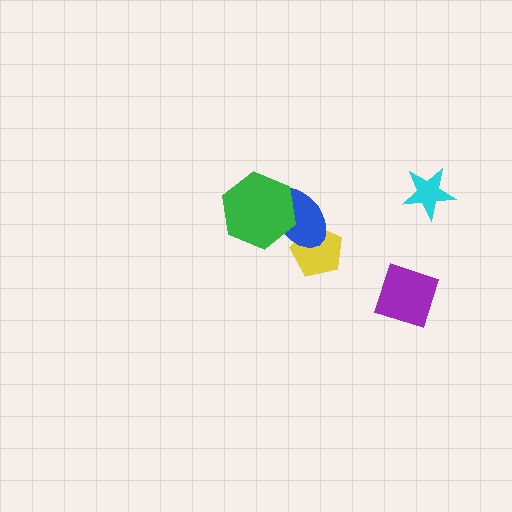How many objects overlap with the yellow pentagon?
1 object overlaps with the yellow pentagon.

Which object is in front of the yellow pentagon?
The blue ellipse is in front of the yellow pentagon.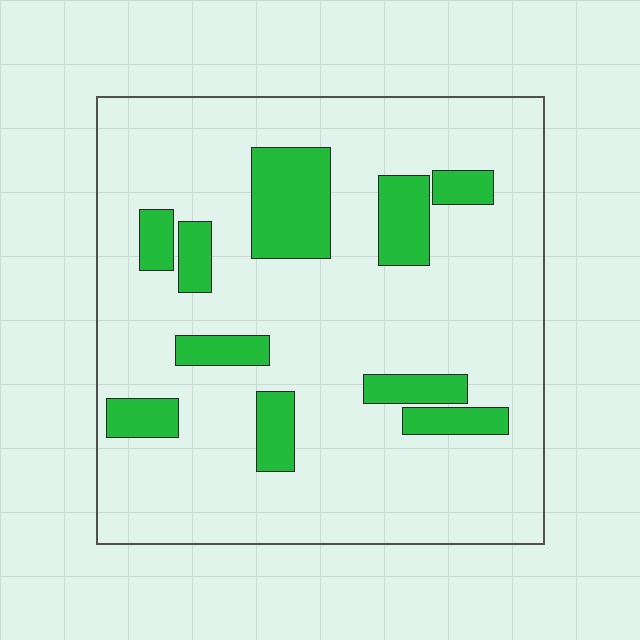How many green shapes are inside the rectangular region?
10.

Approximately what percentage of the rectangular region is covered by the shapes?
Approximately 20%.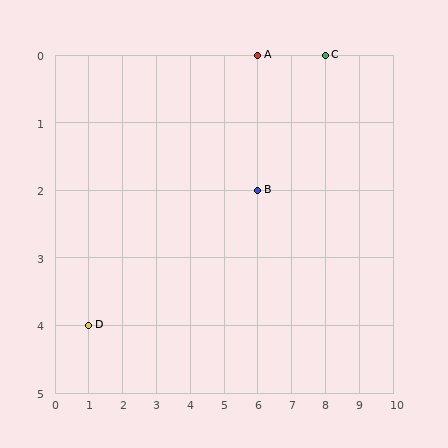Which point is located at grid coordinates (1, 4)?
Point D is at (1, 4).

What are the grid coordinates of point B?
Point B is at grid coordinates (6, 2).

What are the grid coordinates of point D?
Point D is at grid coordinates (1, 4).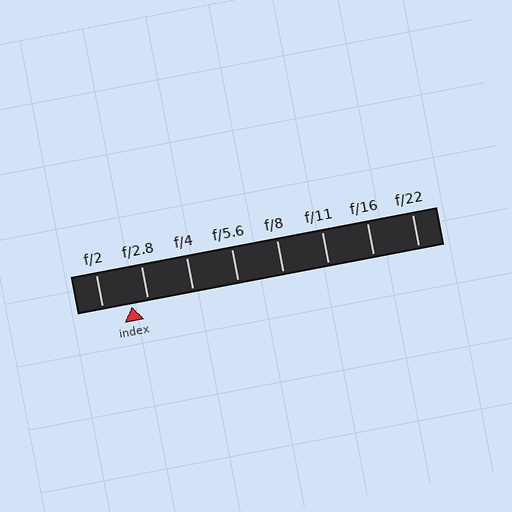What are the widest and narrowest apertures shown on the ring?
The widest aperture shown is f/2 and the narrowest is f/22.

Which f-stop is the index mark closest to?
The index mark is closest to f/2.8.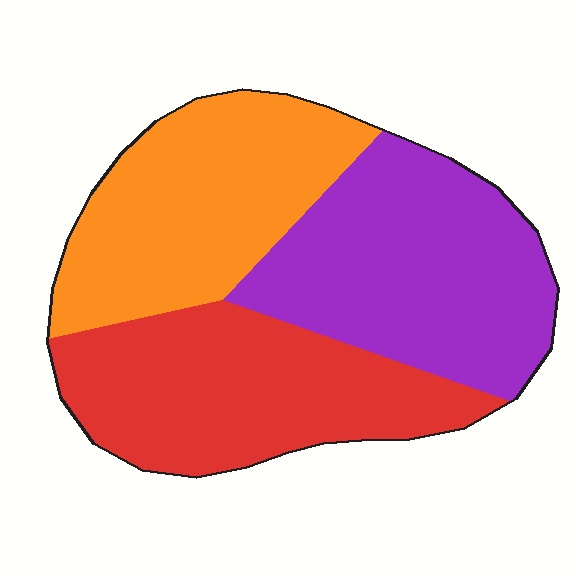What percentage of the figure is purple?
Purple covers about 35% of the figure.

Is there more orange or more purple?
Purple.